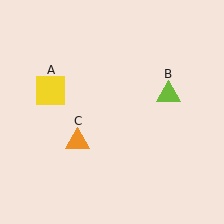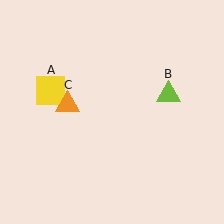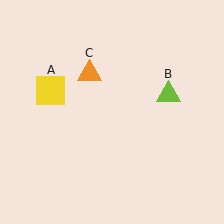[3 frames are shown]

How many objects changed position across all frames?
1 object changed position: orange triangle (object C).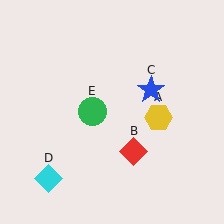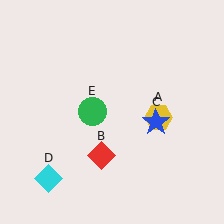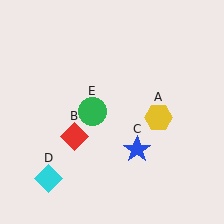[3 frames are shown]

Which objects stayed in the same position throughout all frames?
Yellow hexagon (object A) and cyan diamond (object D) and green circle (object E) remained stationary.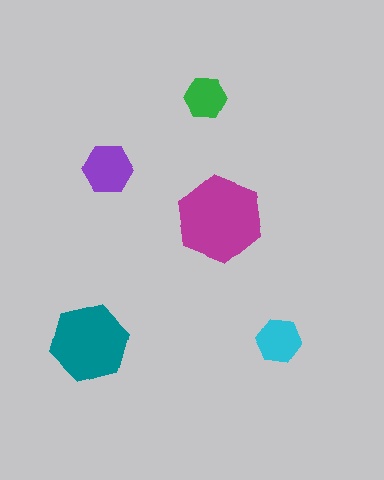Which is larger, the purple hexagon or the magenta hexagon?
The magenta one.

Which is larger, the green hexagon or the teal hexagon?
The teal one.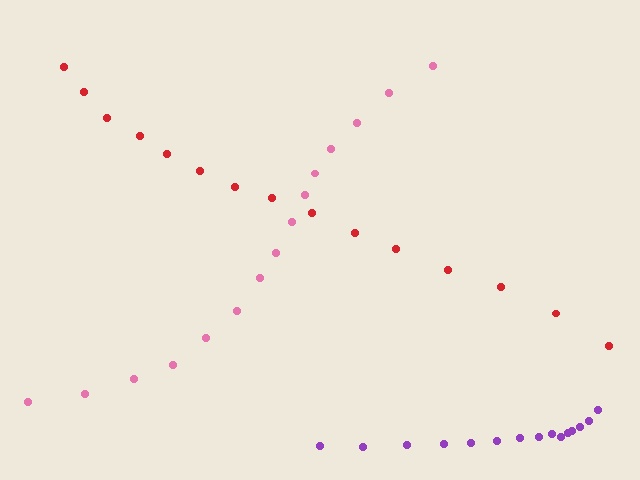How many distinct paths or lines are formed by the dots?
There are 3 distinct paths.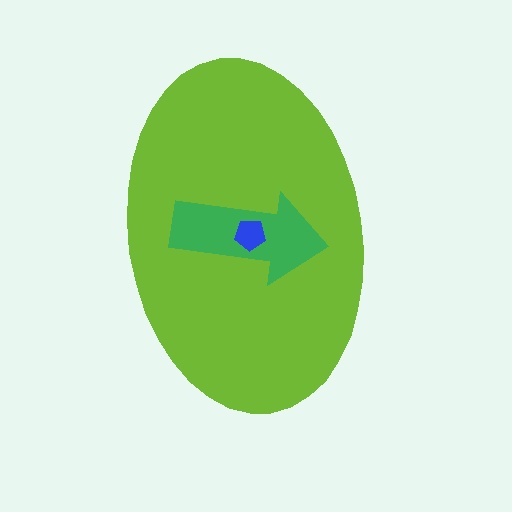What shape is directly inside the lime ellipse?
The green arrow.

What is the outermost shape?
The lime ellipse.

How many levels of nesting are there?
3.